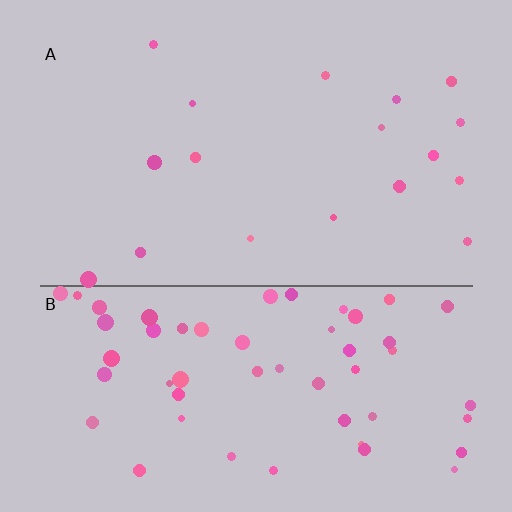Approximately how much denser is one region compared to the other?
Approximately 3.2× — region B over region A.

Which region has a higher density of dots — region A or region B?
B (the bottom).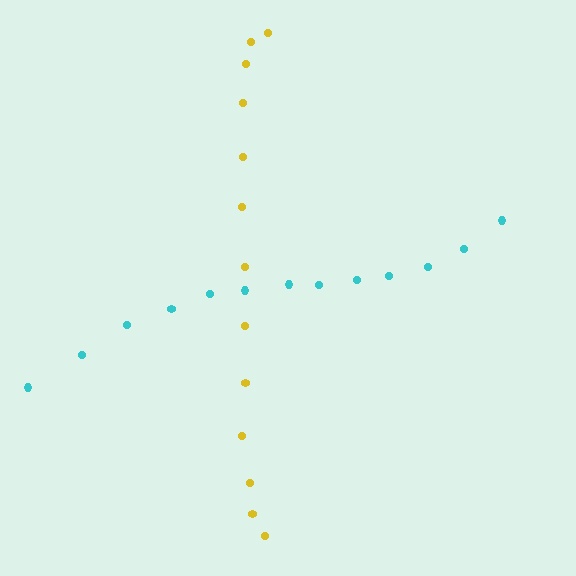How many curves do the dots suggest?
There are 2 distinct paths.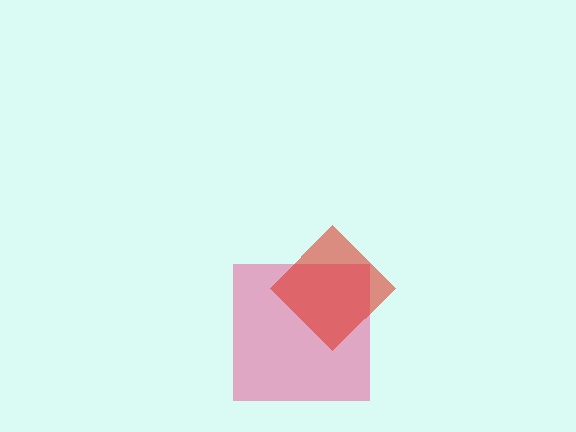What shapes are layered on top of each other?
The layered shapes are: a pink square, a red diamond.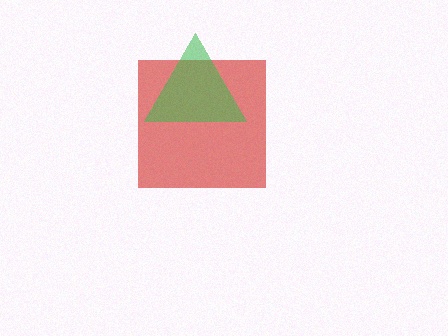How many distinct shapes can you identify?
There are 2 distinct shapes: a red square, a green triangle.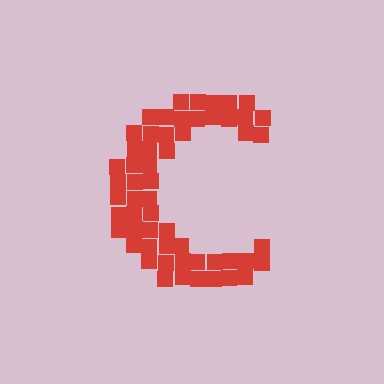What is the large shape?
The large shape is the letter C.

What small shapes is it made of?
It is made of small squares.